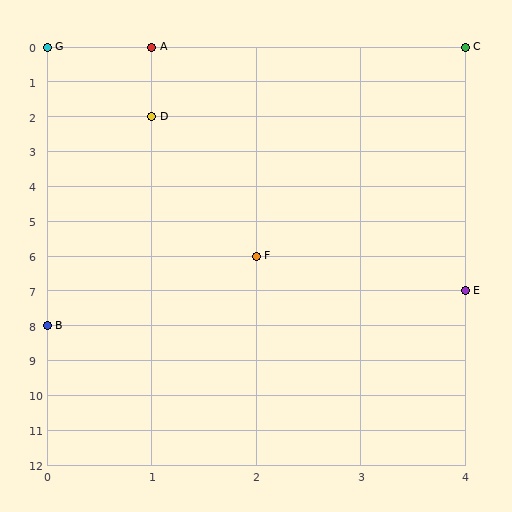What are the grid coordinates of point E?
Point E is at grid coordinates (4, 7).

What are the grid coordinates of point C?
Point C is at grid coordinates (4, 0).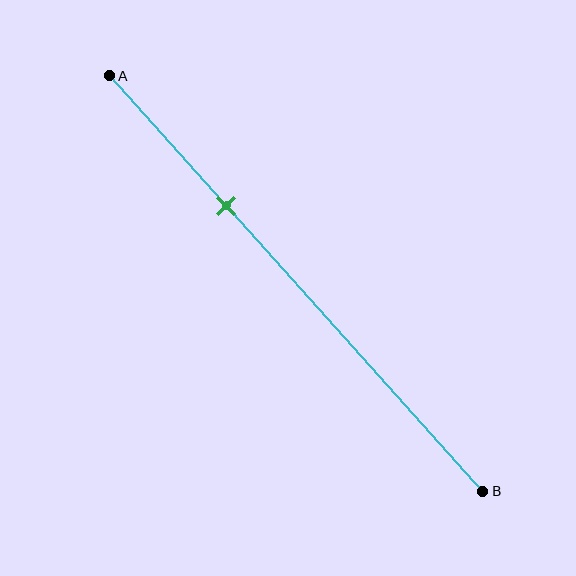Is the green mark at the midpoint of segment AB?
No, the mark is at about 30% from A, not at the 50% midpoint.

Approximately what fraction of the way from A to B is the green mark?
The green mark is approximately 30% of the way from A to B.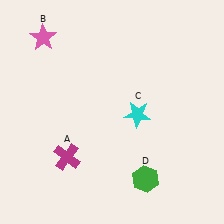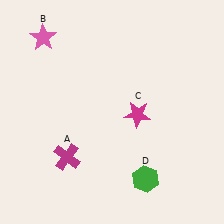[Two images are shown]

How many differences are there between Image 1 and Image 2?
There is 1 difference between the two images.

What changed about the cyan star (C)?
In Image 1, C is cyan. In Image 2, it changed to magenta.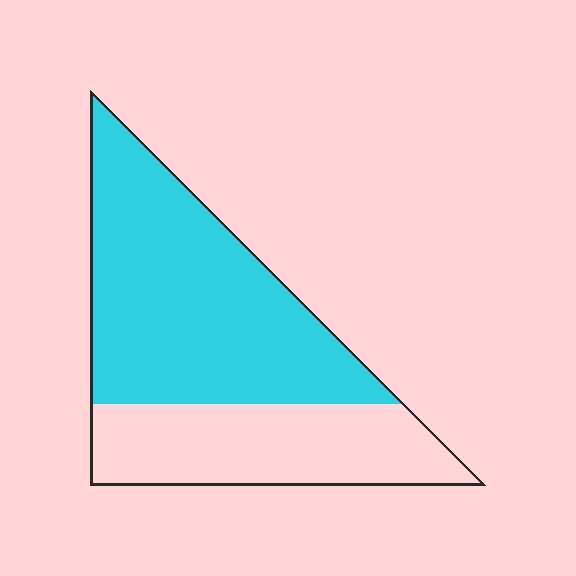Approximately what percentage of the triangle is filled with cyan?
Approximately 65%.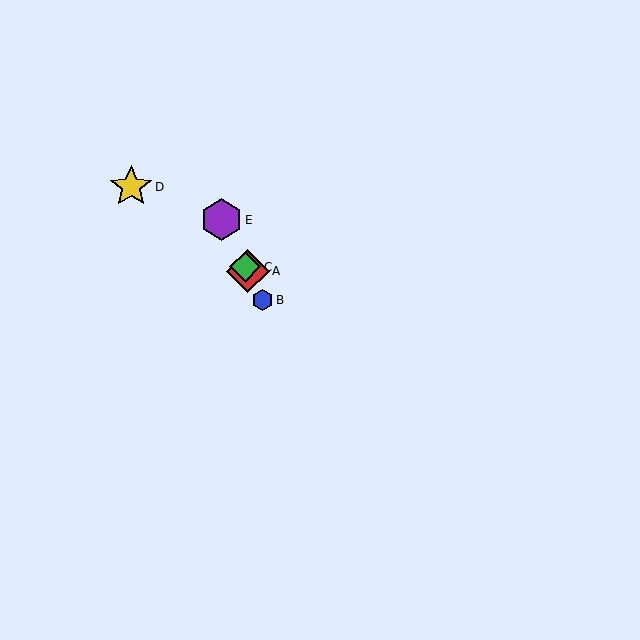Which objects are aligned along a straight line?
Objects A, B, C, E are aligned along a straight line.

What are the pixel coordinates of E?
Object E is at (221, 220).